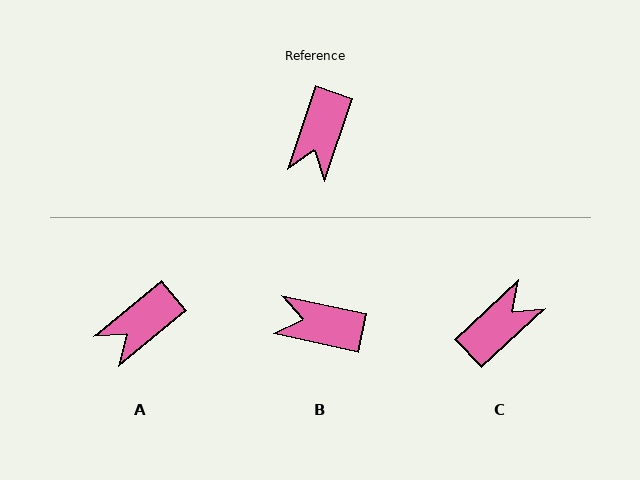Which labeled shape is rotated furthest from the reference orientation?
C, about 151 degrees away.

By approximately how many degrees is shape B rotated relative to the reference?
Approximately 84 degrees clockwise.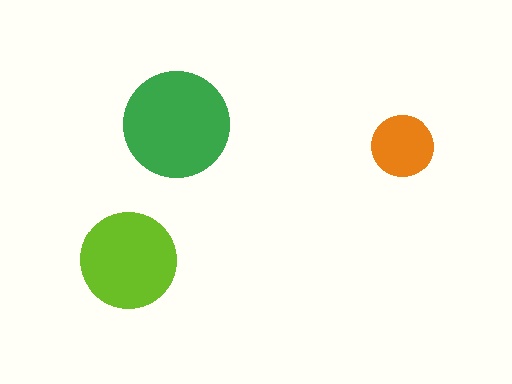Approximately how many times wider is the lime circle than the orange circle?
About 1.5 times wider.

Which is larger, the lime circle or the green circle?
The green one.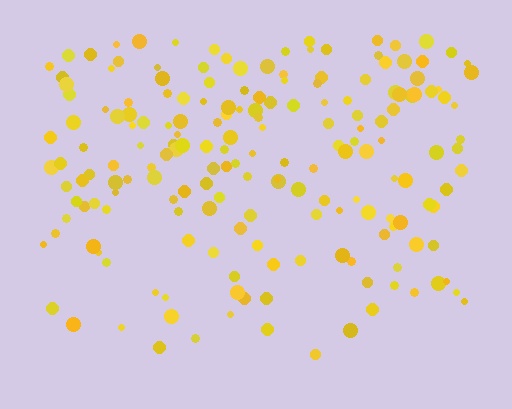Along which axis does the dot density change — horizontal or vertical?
Vertical.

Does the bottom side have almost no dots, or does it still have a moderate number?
Still a moderate number, just noticeably fewer than the top.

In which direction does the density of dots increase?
From bottom to top, with the top side densest.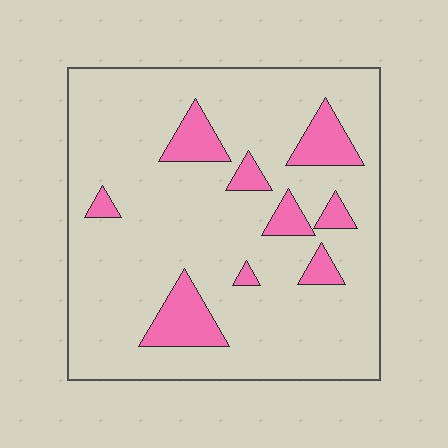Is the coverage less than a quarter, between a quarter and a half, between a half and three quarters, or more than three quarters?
Less than a quarter.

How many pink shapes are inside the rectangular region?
9.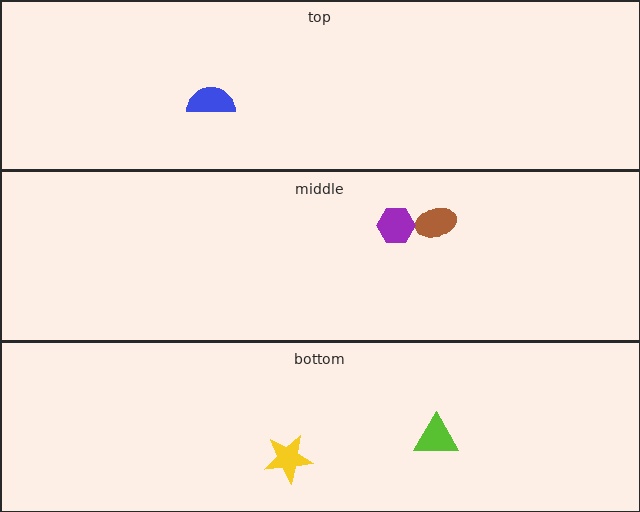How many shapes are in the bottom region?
2.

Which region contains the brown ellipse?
The middle region.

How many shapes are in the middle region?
2.